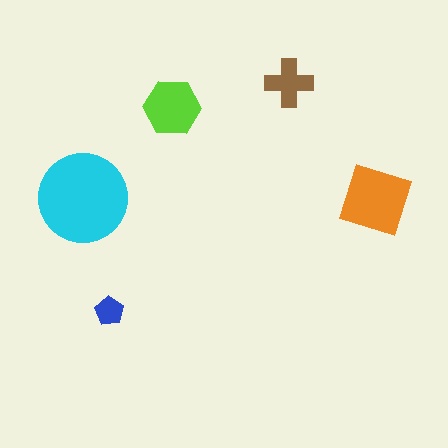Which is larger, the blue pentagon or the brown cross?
The brown cross.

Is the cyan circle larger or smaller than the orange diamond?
Larger.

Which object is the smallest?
The blue pentagon.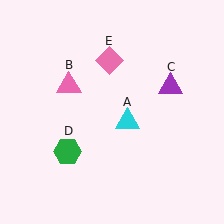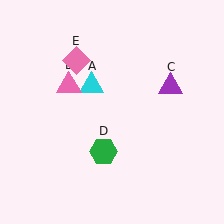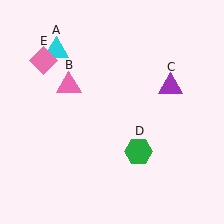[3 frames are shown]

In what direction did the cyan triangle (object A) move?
The cyan triangle (object A) moved up and to the left.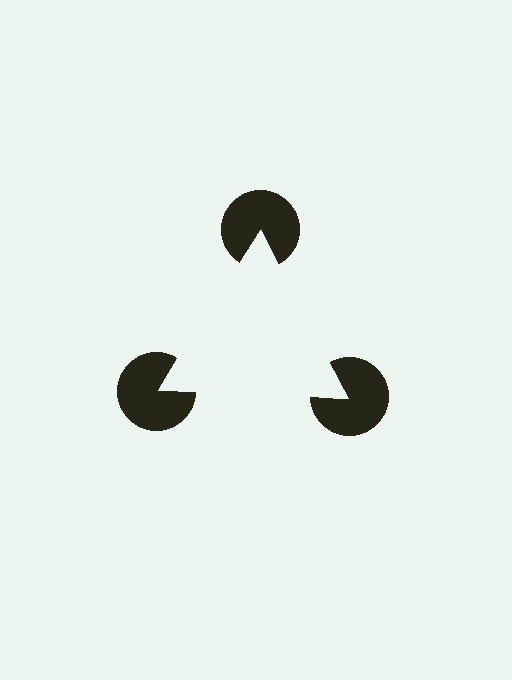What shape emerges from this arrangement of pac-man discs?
An illusory triangle — its edges are inferred from the aligned wedge cuts in the pac-man discs, not physically drawn.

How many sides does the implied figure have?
3 sides.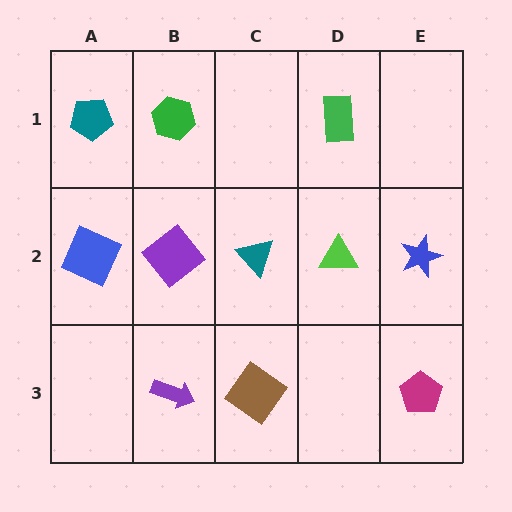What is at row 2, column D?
A lime triangle.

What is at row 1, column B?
A green hexagon.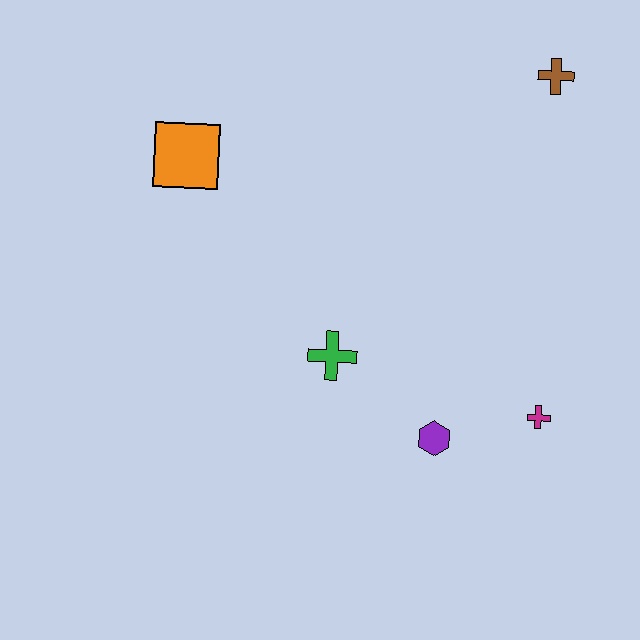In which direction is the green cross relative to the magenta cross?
The green cross is to the left of the magenta cross.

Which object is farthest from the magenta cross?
The orange square is farthest from the magenta cross.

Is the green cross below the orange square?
Yes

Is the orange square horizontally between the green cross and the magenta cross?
No